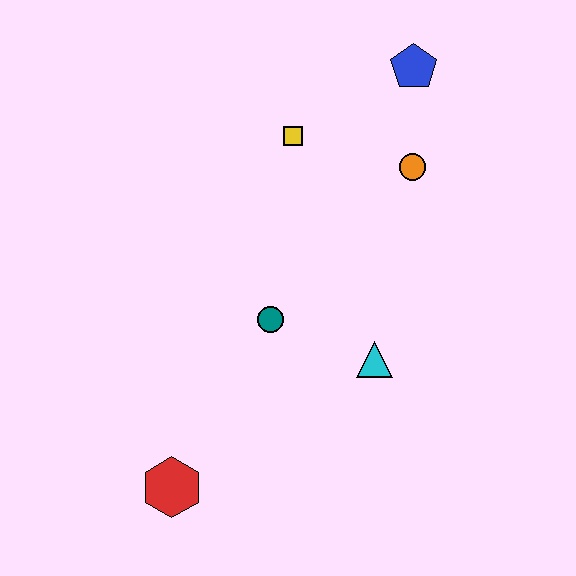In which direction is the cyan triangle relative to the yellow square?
The cyan triangle is below the yellow square.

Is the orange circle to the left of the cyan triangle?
No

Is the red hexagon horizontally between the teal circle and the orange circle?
No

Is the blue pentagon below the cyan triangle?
No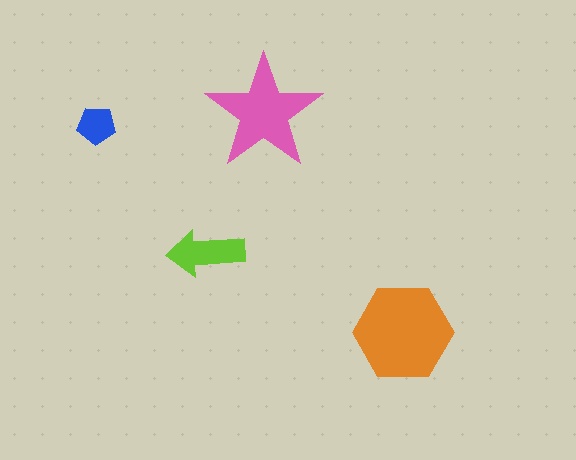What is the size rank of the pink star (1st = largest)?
2nd.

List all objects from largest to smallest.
The orange hexagon, the pink star, the lime arrow, the blue pentagon.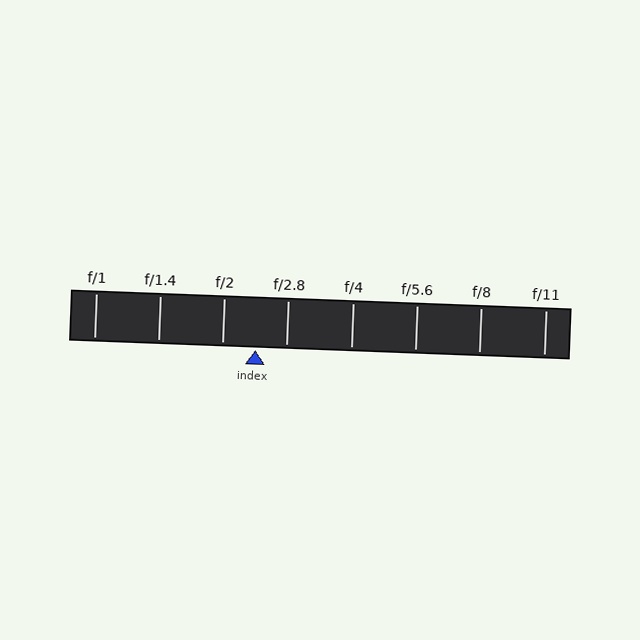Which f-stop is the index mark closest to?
The index mark is closest to f/2.8.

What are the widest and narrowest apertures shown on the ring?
The widest aperture shown is f/1 and the narrowest is f/11.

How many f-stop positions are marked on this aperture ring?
There are 8 f-stop positions marked.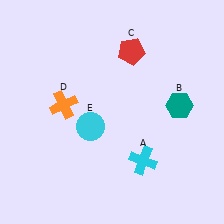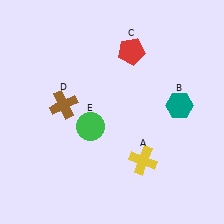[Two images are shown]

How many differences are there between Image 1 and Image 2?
There are 3 differences between the two images.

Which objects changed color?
A changed from cyan to yellow. D changed from orange to brown. E changed from cyan to green.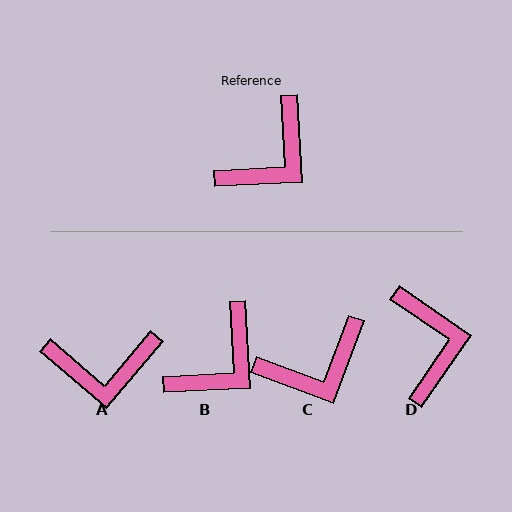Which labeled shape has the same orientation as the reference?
B.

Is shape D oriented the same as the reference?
No, it is off by about 53 degrees.